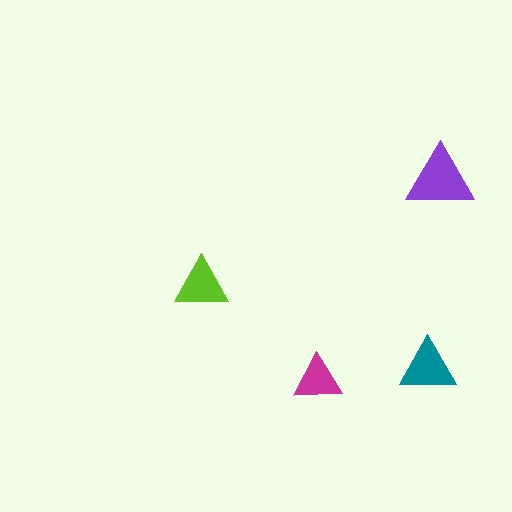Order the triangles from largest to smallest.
the purple one, the teal one, the lime one, the magenta one.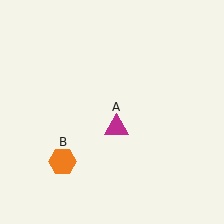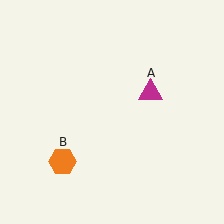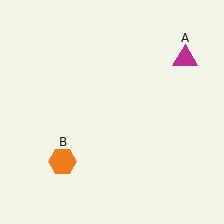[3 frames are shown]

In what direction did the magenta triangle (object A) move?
The magenta triangle (object A) moved up and to the right.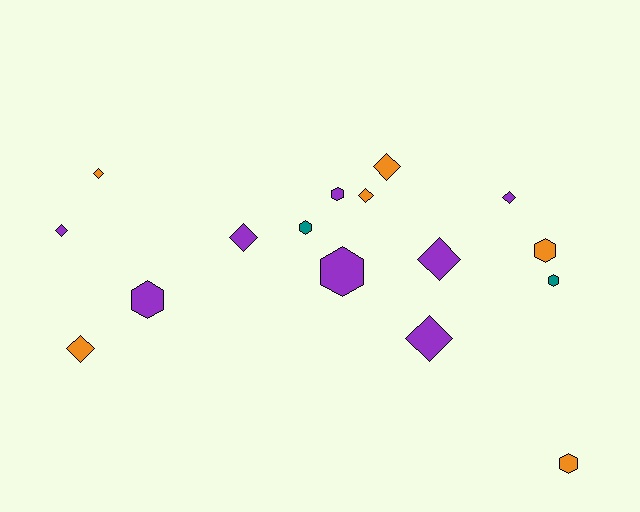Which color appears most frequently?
Purple, with 8 objects.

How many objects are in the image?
There are 16 objects.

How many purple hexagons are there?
There are 3 purple hexagons.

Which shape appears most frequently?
Diamond, with 9 objects.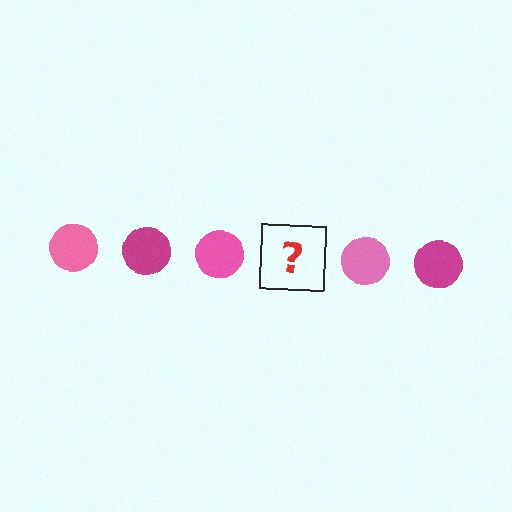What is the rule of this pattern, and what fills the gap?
The rule is that the pattern cycles through pink, magenta circles. The gap should be filled with a magenta circle.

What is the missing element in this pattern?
The missing element is a magenta circle.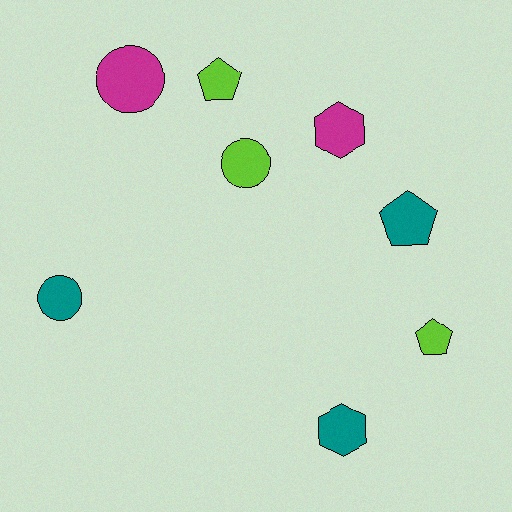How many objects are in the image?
There are 8 objects.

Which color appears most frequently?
Lime, with 3 objects.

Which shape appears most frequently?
Circle, with 3 objects.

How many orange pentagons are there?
There are no orange pentagons.